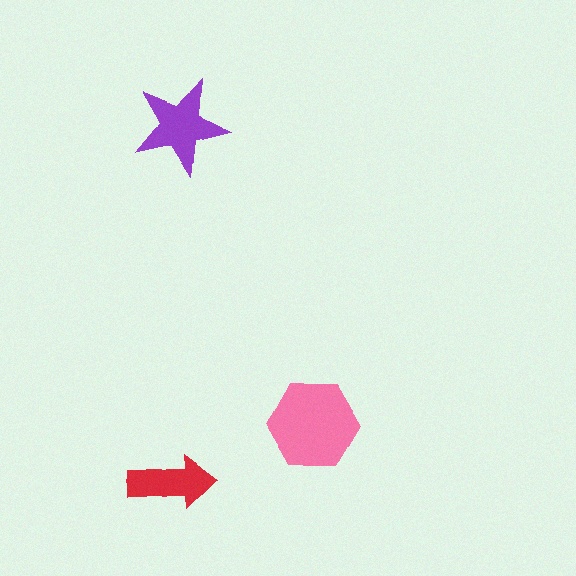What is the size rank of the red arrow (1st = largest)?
3rd.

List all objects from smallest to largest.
The red arrow, the purple star, the pink hexagon.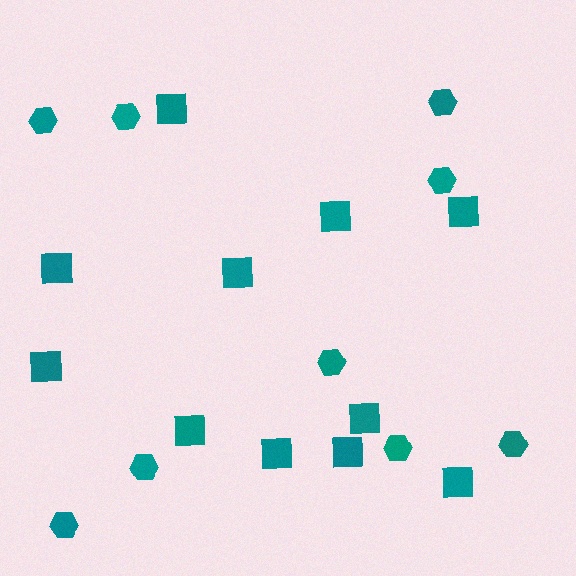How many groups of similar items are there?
There are 2 groups: one group of hexagons (9) and one group of squares (11).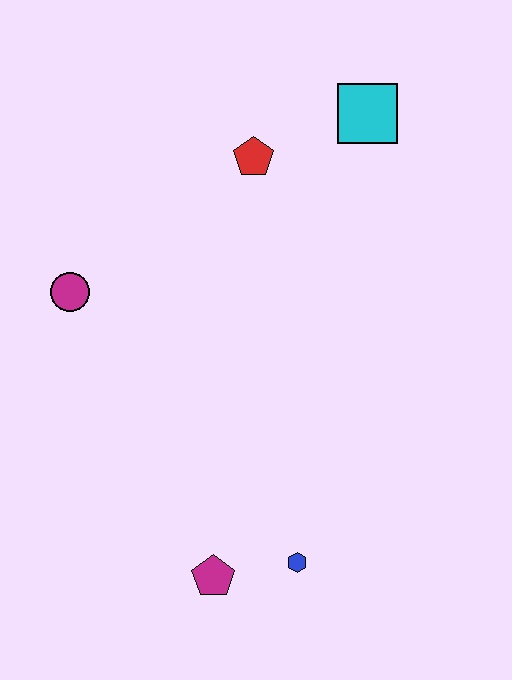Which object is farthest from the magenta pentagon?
The cyan square is farthest from the magenta pentagon.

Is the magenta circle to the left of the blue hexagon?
Yes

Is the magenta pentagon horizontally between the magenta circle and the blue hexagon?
Yes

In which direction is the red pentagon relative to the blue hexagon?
The red pentagon is above the blue hexagon.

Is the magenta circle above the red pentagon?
No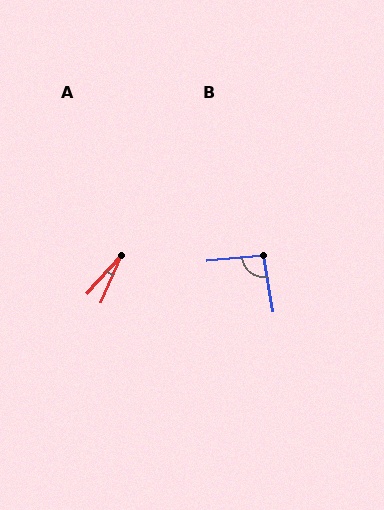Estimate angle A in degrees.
Approximately 19 degrees.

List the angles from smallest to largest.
A (19°), B (94°).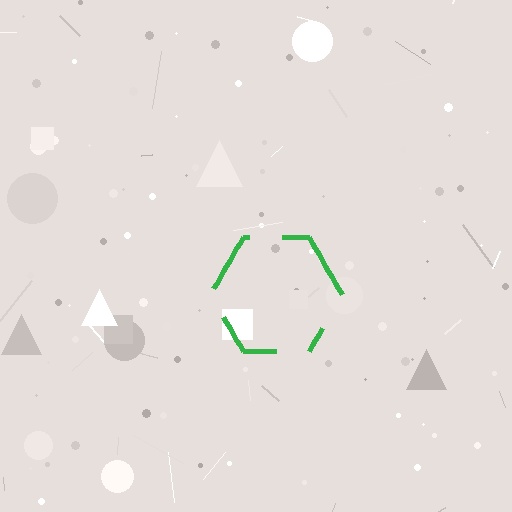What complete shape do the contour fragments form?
The contour fragments form a hexagon.